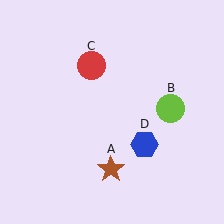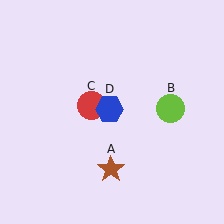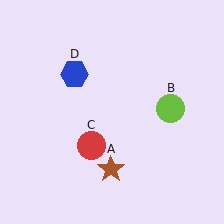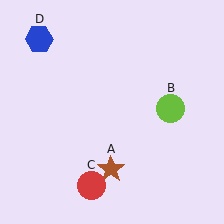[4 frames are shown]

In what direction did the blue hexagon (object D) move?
The blue hexagon (object D) moved up and to the left.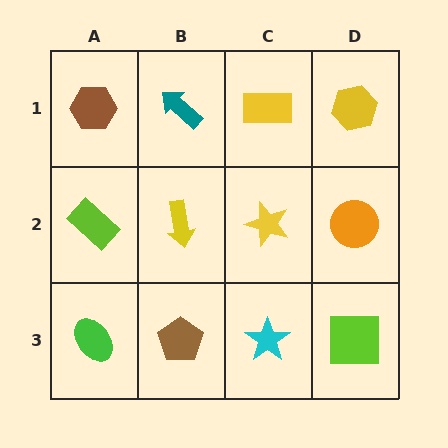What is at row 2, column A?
A lime rectangle.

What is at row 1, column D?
A yellow hexagon.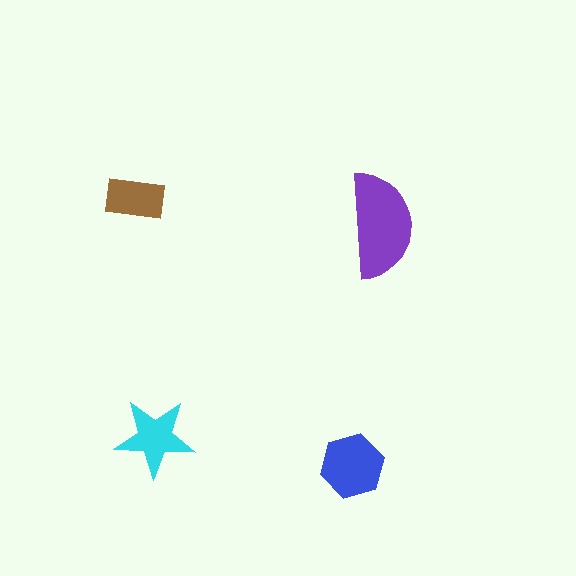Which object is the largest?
The purple semicircle.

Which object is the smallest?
The brown rectangle.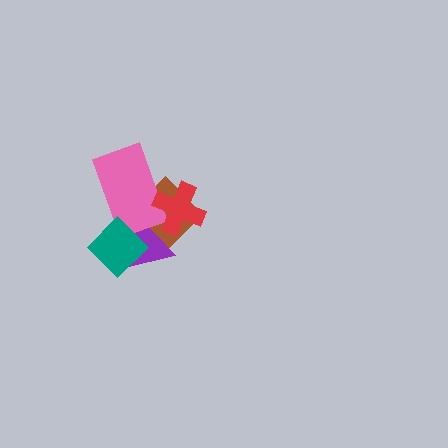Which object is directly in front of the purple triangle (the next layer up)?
The pink rectangle is directly in front of the purple triangle.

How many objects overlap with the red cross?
3 objects overlap with the red cross.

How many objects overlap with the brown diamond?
4 objects overlap with the brown diamond.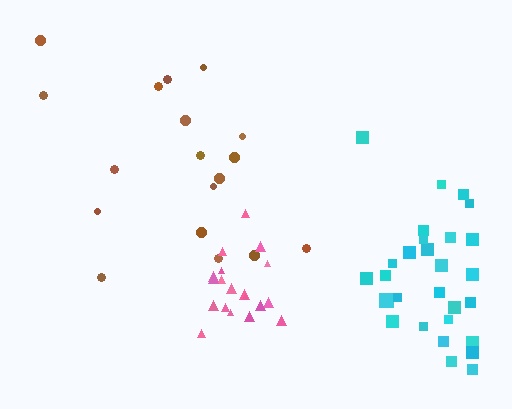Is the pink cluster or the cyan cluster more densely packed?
Pink.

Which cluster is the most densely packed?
Pink.